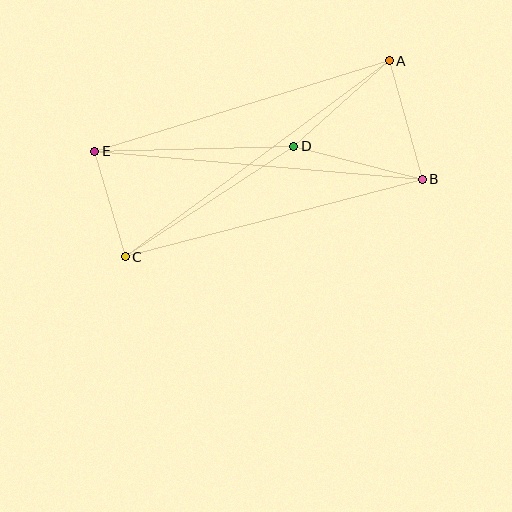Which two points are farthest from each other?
Points B and E are farthest from each other.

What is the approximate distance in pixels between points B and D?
The distance between B and D is approximately 133 pixels.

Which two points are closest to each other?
Points C and E are closest to each other.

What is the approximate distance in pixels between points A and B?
The distance between A and B is approximately 123 pixels.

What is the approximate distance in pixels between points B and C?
The distance between B and C is approximately 307 pixels.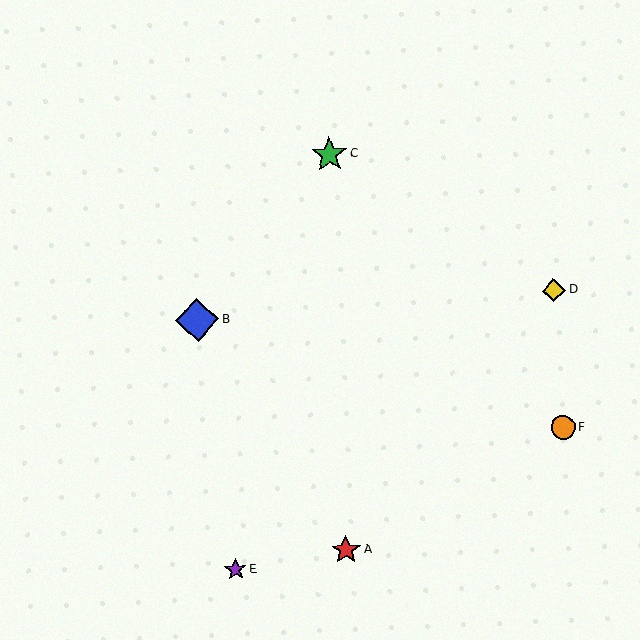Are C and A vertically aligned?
Yes, both are at x≈329.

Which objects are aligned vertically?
Objects A, C are aligned vertically.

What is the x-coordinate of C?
Object C is at x≈329.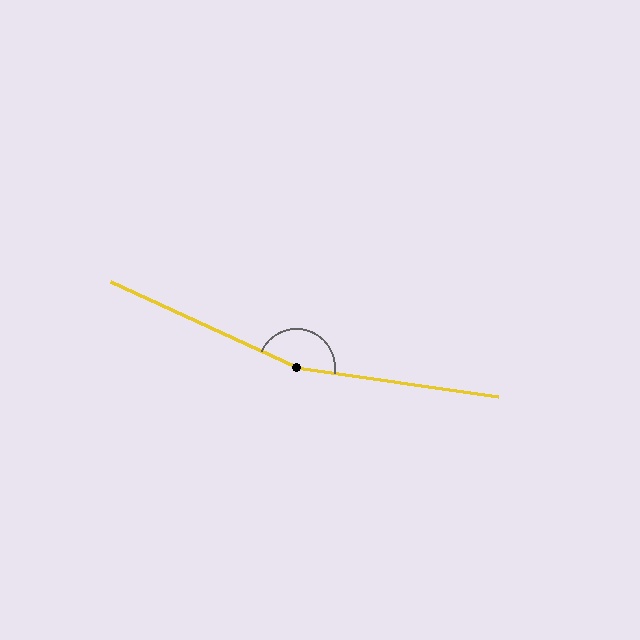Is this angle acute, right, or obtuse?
It is obtuse.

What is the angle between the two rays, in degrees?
Approximately 163 degrees.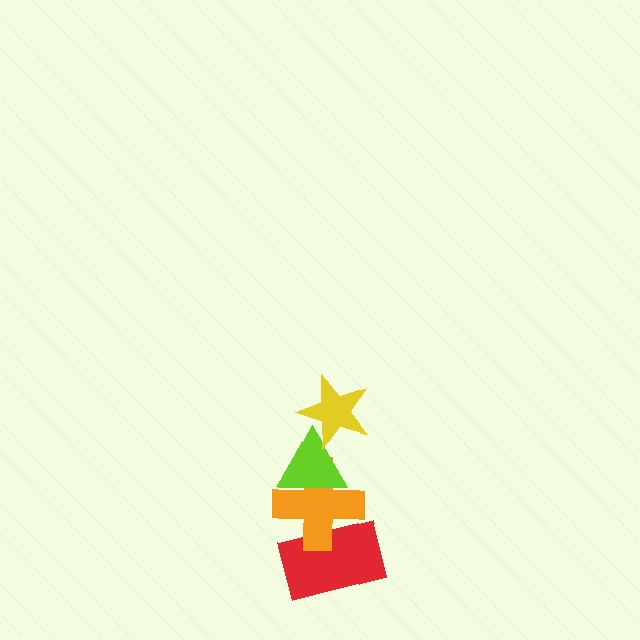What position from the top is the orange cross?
The orange cross is 3rd from the top.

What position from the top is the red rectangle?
The red rectangle is 4th from the top.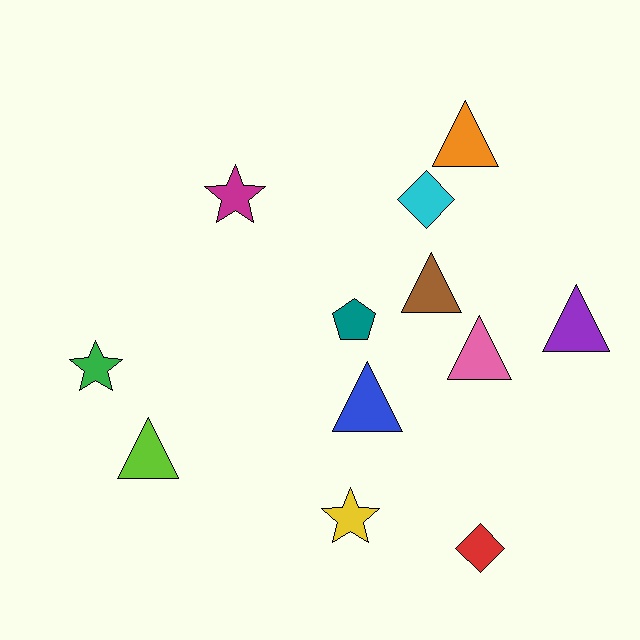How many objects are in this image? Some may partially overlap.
There are 12 objects.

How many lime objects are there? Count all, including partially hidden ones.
There is 1 lime object.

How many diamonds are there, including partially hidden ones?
There are 2 diamonds.